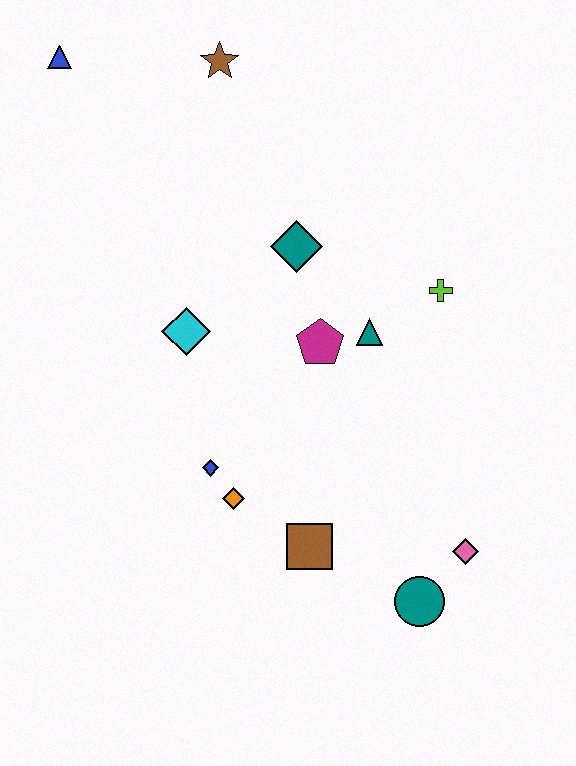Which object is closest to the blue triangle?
The brown star is closest to the blue triangle.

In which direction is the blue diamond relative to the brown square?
The blue diamond is to the left of the brown square.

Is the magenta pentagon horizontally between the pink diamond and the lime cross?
No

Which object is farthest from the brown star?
The teal circle is farthest from the brown star.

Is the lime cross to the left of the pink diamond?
Yes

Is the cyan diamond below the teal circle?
No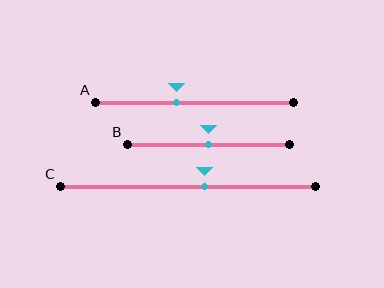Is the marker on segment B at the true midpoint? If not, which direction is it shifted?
Yes, the marker on segment B is at the true midpoint.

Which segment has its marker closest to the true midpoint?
Segment B has its marker closest to the true midpoint.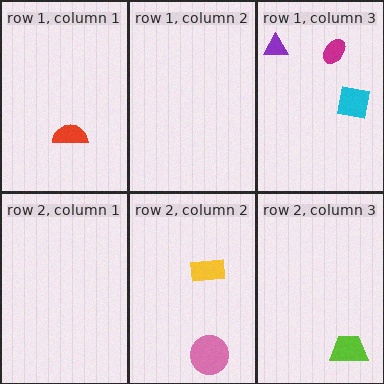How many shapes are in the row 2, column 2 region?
2.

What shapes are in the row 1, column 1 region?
The red semicircle.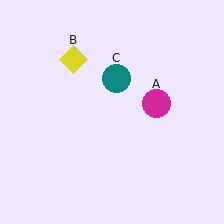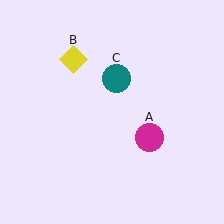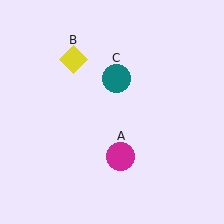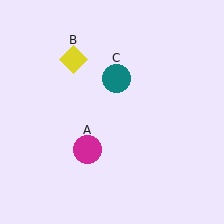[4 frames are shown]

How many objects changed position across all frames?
1 object changed position: magenta circle (object A).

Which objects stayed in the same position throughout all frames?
Yellow diamond (object B) and teal circle (object C) remained stationary.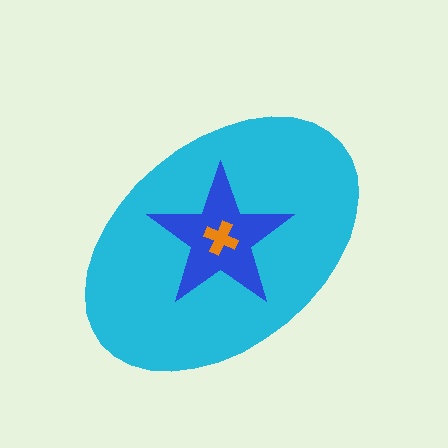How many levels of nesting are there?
3.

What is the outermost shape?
The cyan ellipse.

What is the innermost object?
The orange cross.